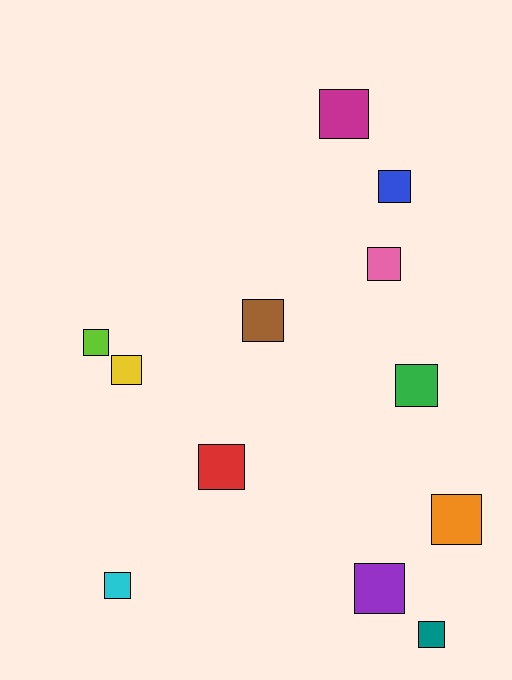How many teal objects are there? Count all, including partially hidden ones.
There is 1 teal object.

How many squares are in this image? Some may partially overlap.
There are 12 squares.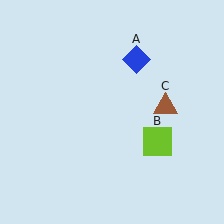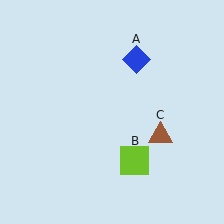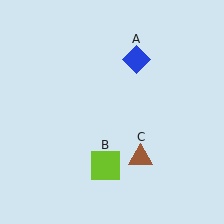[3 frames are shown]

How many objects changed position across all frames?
2 objects changed position: lime square (object B), brown triangle (object C).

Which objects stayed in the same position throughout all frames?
Blue diamond (object A) remained stationary.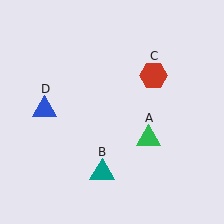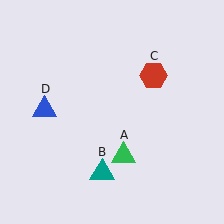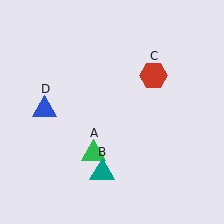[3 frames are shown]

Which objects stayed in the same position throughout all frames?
Teal triangle (object B) and red hexagon (object C) and blue triangle (object D) remained stationary.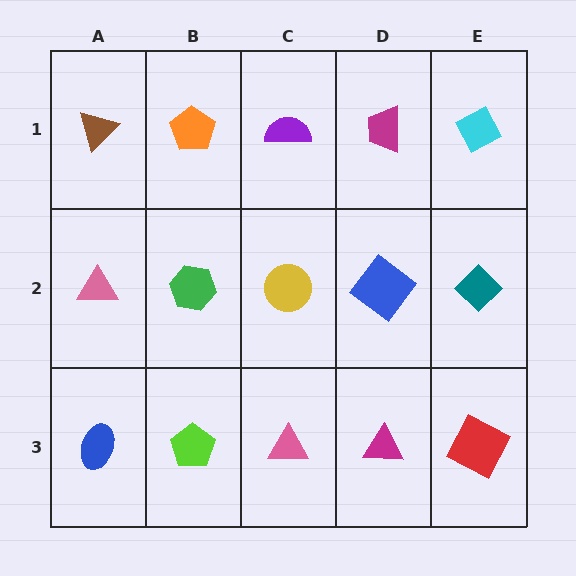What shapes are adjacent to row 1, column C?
A yellow circle (row 2, column C), an orange pentagon (row 1, column B), a magenta trapezoid (row 1, column D).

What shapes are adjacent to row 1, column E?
A teal diamond (row 2, column E), a magenta trapezoid (row 1, column D).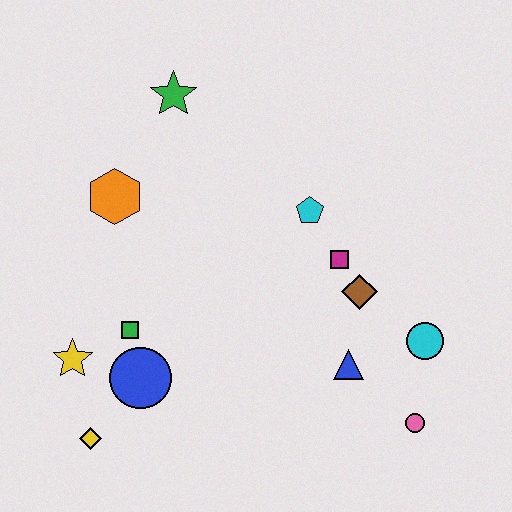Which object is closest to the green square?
The blue circle is closest to the green square.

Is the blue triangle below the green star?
Yes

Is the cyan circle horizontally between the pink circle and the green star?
No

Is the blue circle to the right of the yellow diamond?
Yes